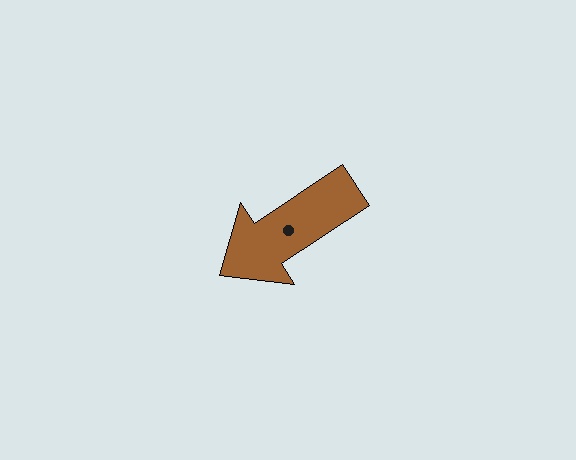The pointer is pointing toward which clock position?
Roughly 8 o'clock.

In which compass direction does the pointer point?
Southwest.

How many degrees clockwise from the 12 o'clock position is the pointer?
Approximately 237 degrees.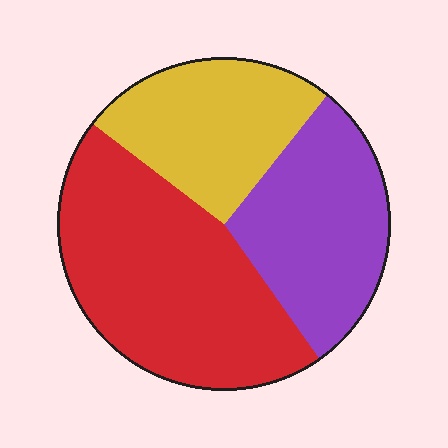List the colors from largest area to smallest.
From largest to smallest: red, purple, yellow.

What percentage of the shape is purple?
Purple covers 29% of the shape.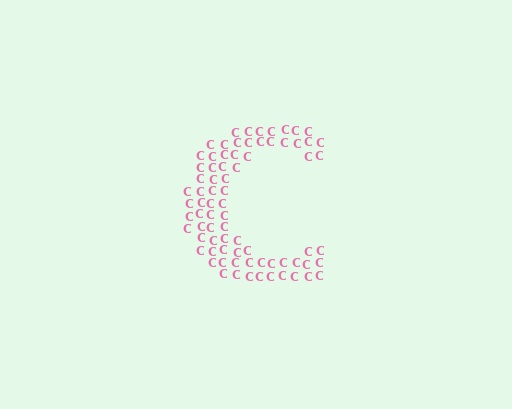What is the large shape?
The large shape is the letter C.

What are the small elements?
The small elements are letter C's.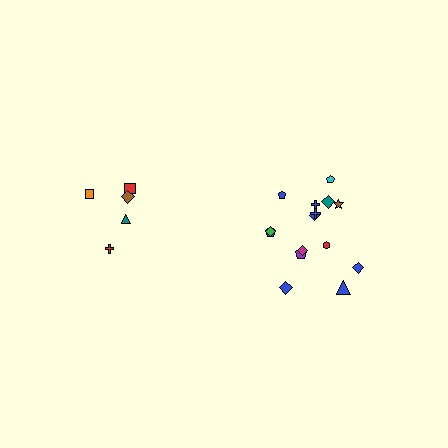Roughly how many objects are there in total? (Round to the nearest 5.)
Roughly 20 objects in total.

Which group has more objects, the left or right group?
The right group.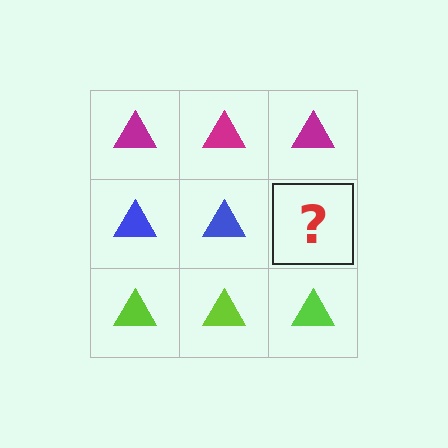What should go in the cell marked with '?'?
The missing cell should contain a blue triangle.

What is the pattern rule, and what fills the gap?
The rule is that each row has a consistent color. The gap should be filled with a blue triangle.